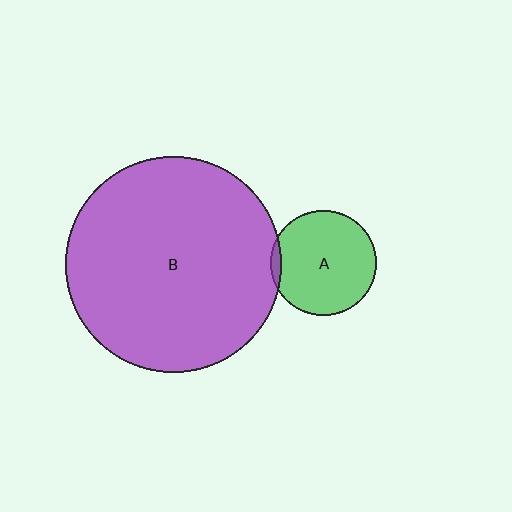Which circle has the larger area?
Circle B (purple).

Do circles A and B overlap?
Yes.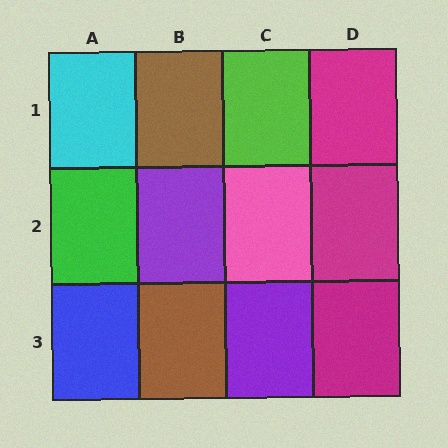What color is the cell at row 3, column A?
Blue.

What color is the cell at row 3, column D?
Magenta.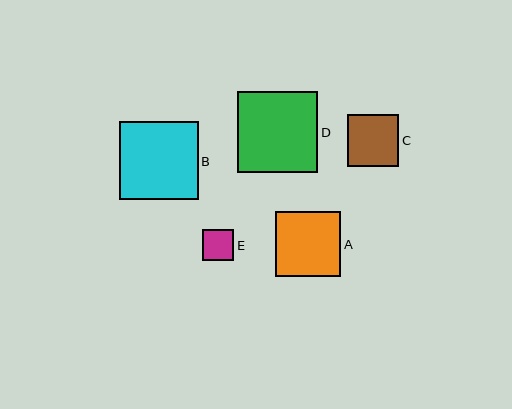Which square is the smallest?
Square E is the smallest with a size of approximately 32 pixels.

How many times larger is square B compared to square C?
Square B is approximately 1.5 times the size of square C.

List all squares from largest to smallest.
From largest to smallest: D, B, A, C, E.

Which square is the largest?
Square D is the largest with a size of approximately 81 pixels.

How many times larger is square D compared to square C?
Square D is approximately 1.6 times the size of square C.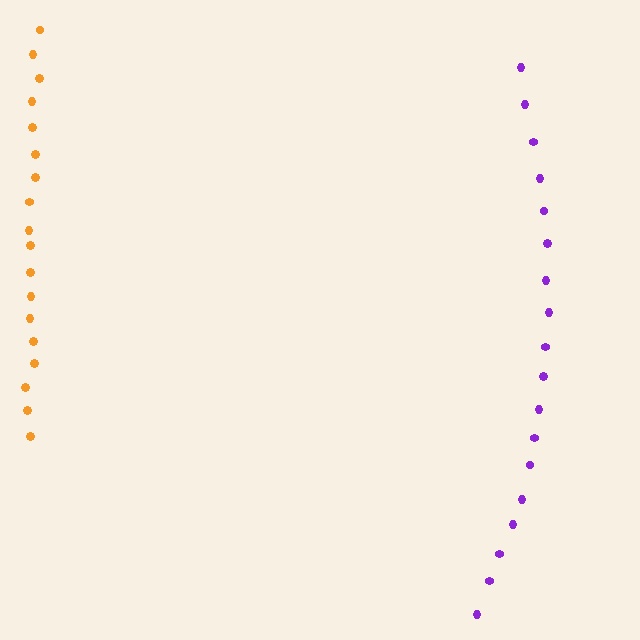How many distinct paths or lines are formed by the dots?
There are 2 distinct paths.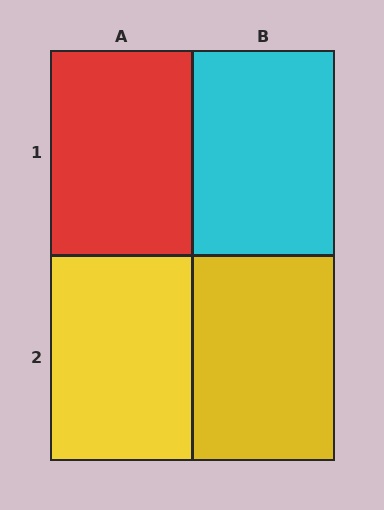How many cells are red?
1 cell is red.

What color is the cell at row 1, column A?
Red.